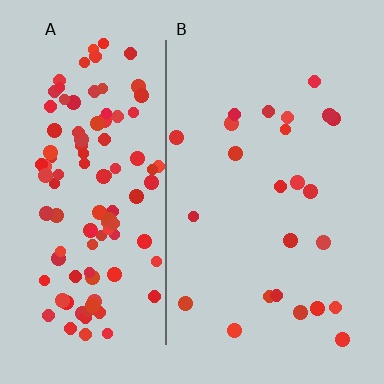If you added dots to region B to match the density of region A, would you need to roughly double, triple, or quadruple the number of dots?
Approximately quadruple.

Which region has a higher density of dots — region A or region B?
A (the left).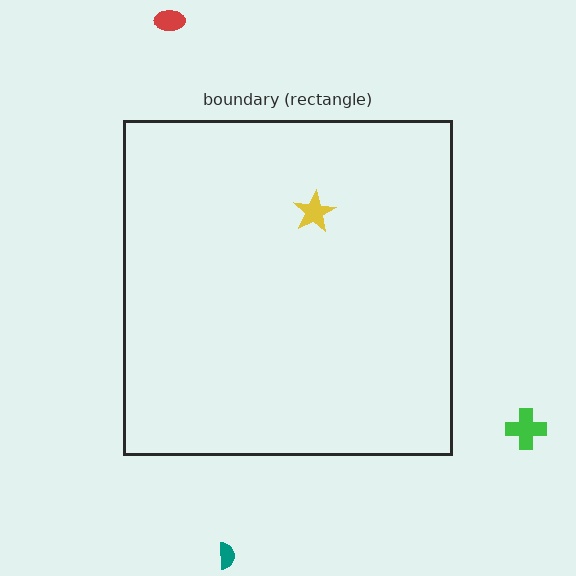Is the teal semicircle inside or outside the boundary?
Outside.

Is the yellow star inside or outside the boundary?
Inside.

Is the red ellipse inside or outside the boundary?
Outside.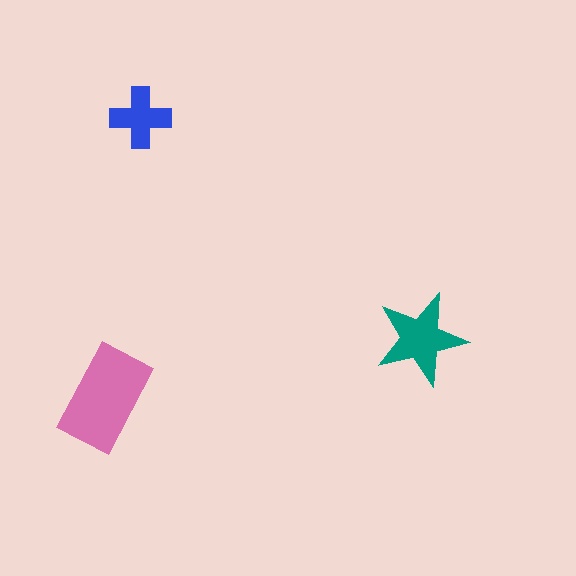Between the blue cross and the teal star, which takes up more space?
The teal star.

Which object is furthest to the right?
The teal star is rightmost.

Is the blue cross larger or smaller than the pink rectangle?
Smaller.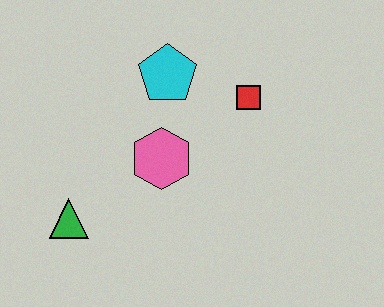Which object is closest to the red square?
The cyan pentagon is closest to the red square.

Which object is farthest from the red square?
The green triangle is farthest from the red square.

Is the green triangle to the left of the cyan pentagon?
Yes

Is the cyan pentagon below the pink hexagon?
No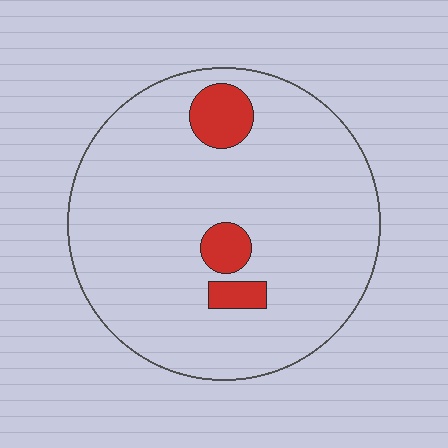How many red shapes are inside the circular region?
3.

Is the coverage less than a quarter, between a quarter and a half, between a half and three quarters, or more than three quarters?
Less than a quarter.